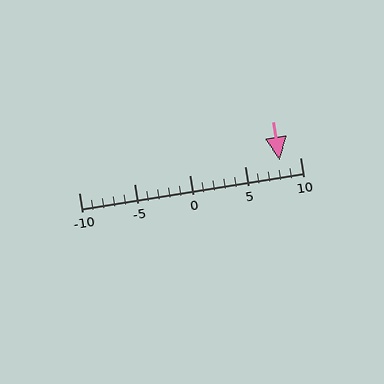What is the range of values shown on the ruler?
The ruler shows values from -10 to 10.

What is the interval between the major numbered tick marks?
The major tick marks are spaced 5 units apart.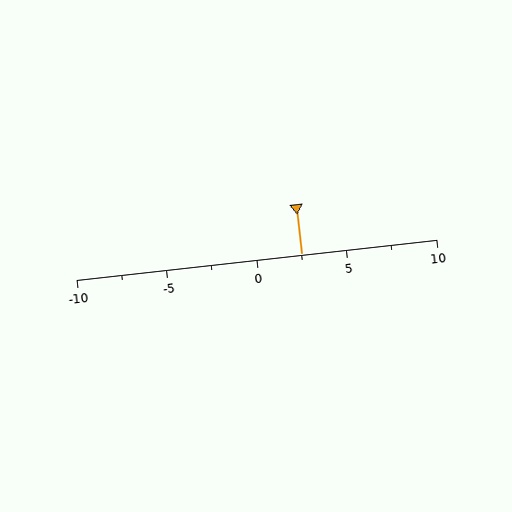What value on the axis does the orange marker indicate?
The marker indicates approximately 2.5.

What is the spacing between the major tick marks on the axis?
The major ticks are spaced 5 apart.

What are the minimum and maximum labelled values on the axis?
The axis runs from -10 to 10.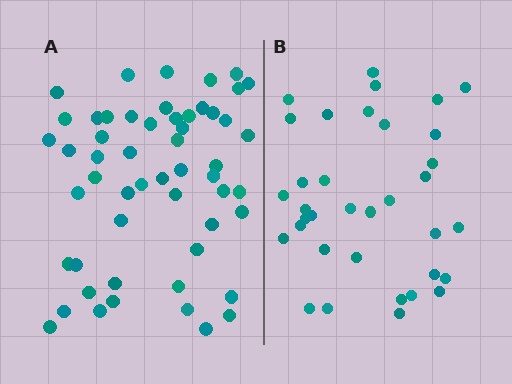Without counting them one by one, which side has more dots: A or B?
Region A (the left region) has more dots.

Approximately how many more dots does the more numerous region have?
Region A has approximately 20 more dots than region B.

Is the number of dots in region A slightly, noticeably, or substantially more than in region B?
Region A has substantially more. The ratio is roughly 1.5 to 1.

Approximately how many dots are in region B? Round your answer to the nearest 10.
About 40 dots. (The exact count is 35, which rounds to 40.)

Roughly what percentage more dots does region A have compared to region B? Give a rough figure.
About 55% more.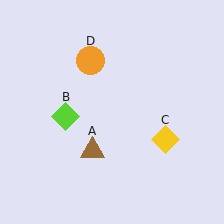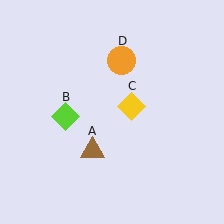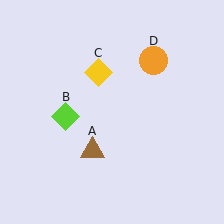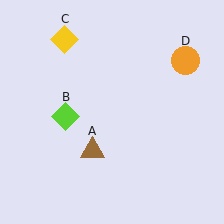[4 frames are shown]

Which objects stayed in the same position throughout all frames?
Brown triangle (object A) and lime diamond (object B) remained stationary.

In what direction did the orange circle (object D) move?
The orange circle (object D) moved right.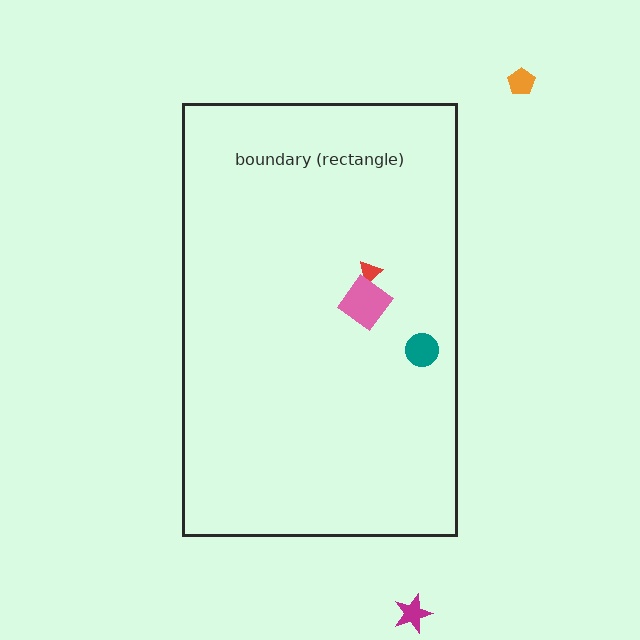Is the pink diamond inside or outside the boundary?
Inside.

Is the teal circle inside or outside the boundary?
Inside.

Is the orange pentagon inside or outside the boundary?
Outside.